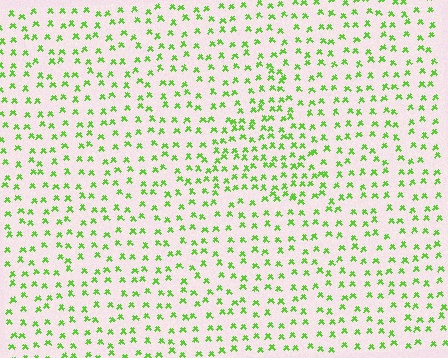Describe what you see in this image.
The image contains small lime elements arranged at two different densities. A triangle-shaped region is visible where the elements are more densely packed than the surrounding area.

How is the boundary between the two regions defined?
The boundary is defined by a change in element density (approximately 1.6x ratio). All elements are the same color, size, and shape.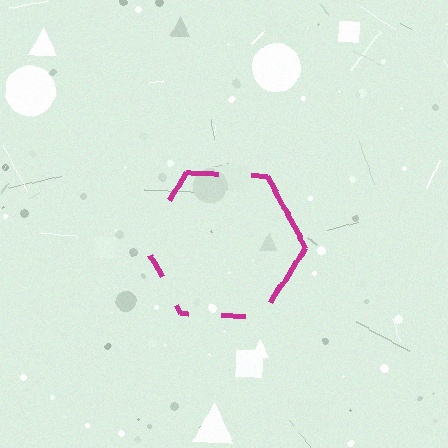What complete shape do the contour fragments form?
The contour fragments form a hexagon.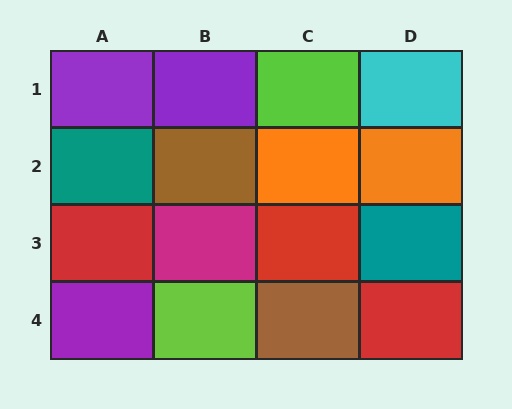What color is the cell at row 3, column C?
Red.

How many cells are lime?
2 cells are lime.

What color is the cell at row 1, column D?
Cyan.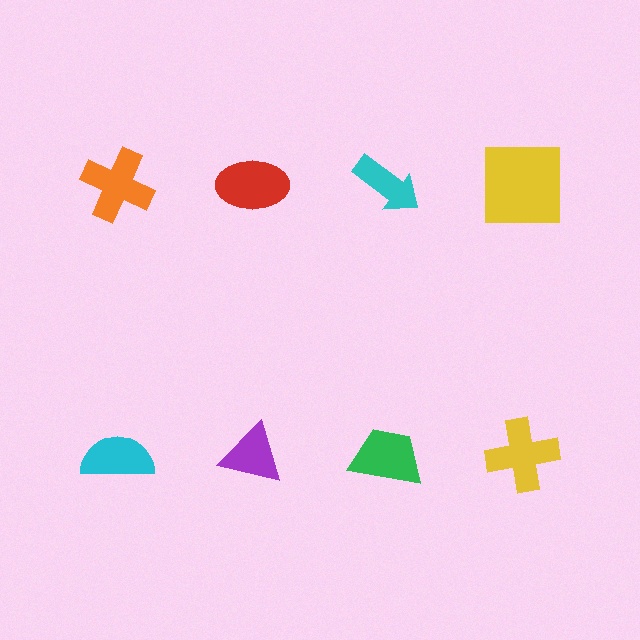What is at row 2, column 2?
A purple triangle.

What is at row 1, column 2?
A red ellipse.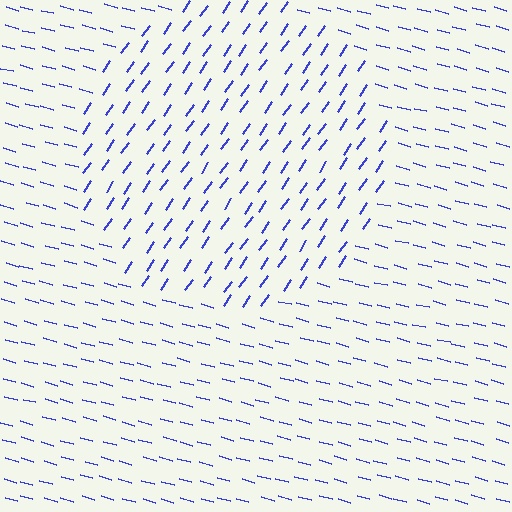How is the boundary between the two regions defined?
The boundary is defined purely by a change in line orientation (approximately 71 degrees difference). All lines are the same color and thickness.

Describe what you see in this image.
The image is filled with small blue line segments. A circle region in the image has lines oriented differently from the surrounding lines, creating a visible texture boundary.